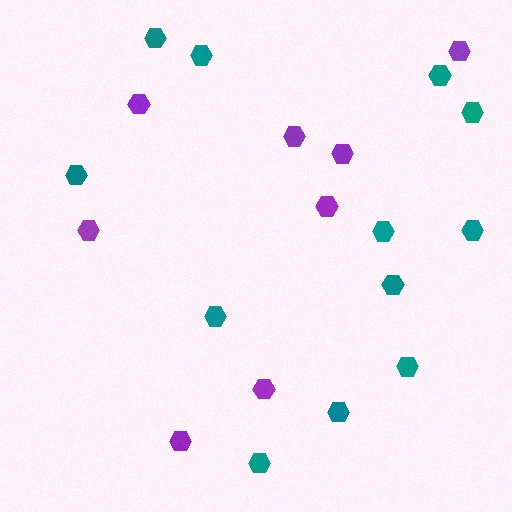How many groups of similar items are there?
There are 2 groups: one group of purple hexagons (8) and one group of teal hexagons (12).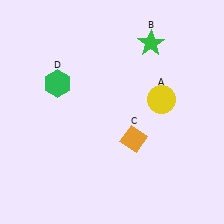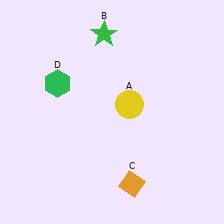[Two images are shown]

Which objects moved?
The objects that moved are: the yellow circle (A), the green star (B), the orange diamond (C).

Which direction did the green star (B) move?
The green star (B) moved left.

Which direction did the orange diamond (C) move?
The orange diamond (C) moved down.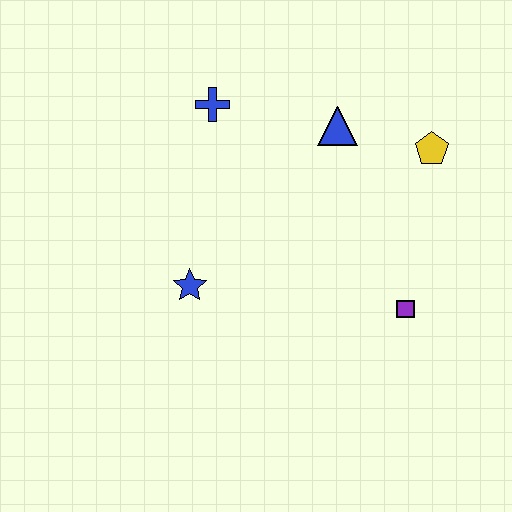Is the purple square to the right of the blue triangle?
Yes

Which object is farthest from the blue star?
The yellow pentagon is farthest from the blue star.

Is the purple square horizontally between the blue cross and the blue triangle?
No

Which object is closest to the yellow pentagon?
The blue triangle is closest to the yellow pentagon.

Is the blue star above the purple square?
Yes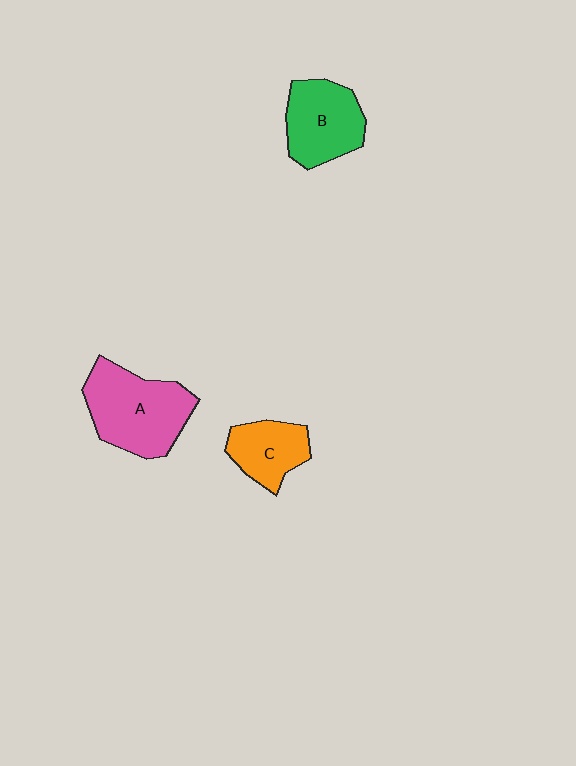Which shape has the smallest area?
Shape C (orange).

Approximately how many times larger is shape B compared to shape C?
Approximately 1.3 times.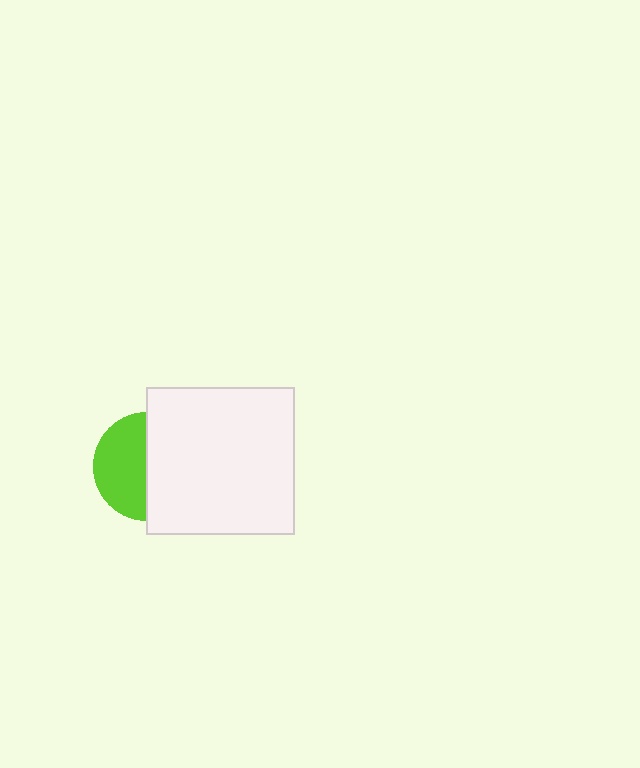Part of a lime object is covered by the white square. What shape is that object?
It is a circle.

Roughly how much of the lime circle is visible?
About half of it is visible (roughly 48%).